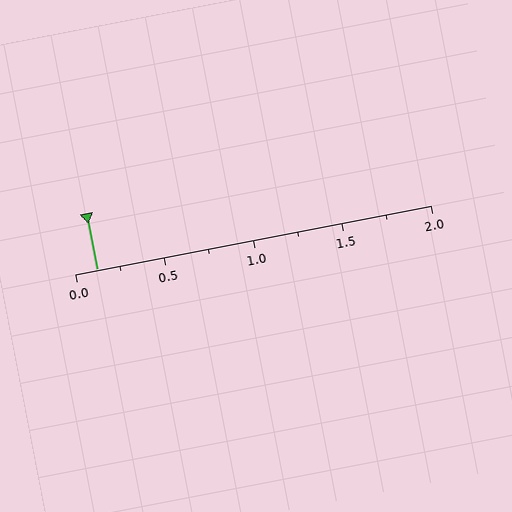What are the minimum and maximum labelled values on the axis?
The axis runs from 0.0 to 2.0.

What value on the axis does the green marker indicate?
The marker indicates approximately 0.12.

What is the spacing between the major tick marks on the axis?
The major ticks are spaced 0.5 apart.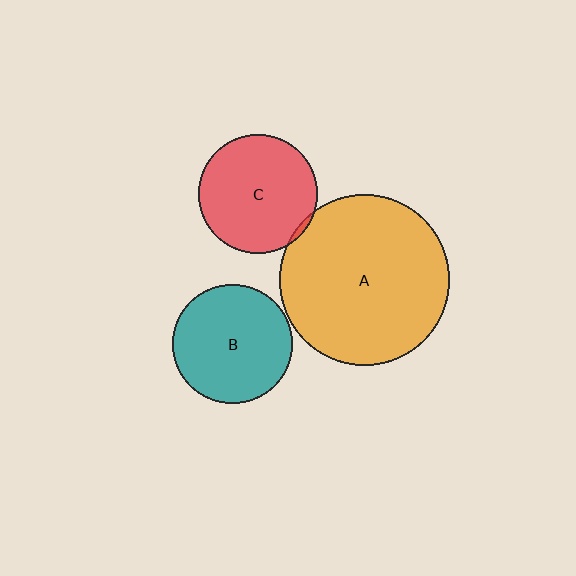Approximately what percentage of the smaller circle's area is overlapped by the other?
Approximately 5%.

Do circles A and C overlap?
Yes.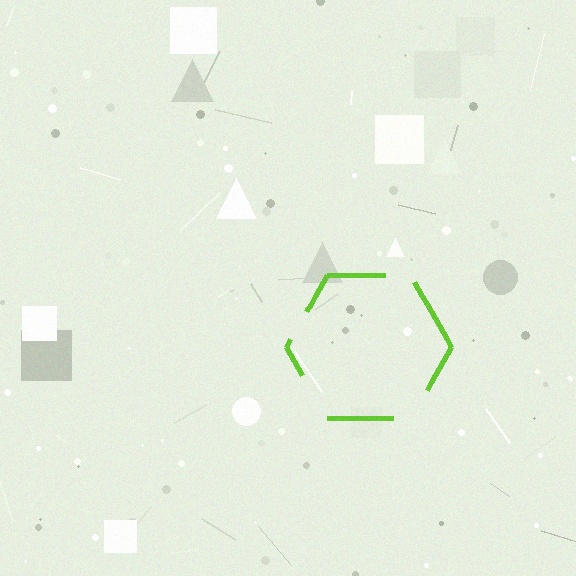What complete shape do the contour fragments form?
The contour fragments form a hexagon.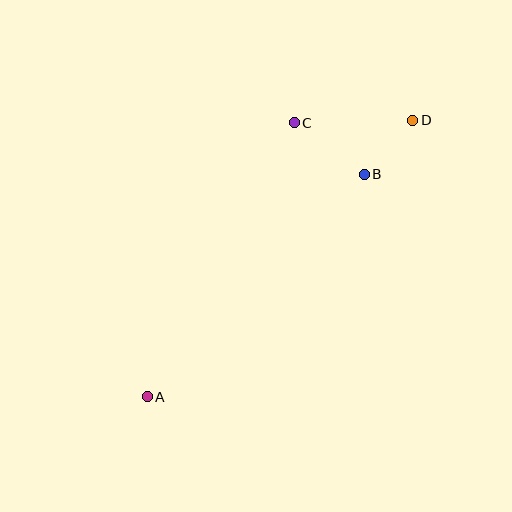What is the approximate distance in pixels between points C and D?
The distance between C and D is approximately 119 pixels.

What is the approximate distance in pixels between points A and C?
The distance between A and C is approximately 311 pixels.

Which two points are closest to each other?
Points B and D are closest to each other.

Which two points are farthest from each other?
Points A and D are farthest from each other.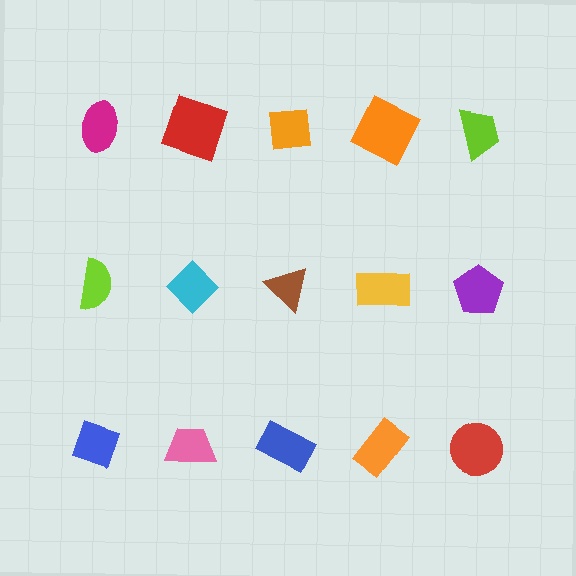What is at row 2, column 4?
A yellow rectangle.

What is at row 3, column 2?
A pink trapezoid.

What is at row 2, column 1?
A lime semicircle.